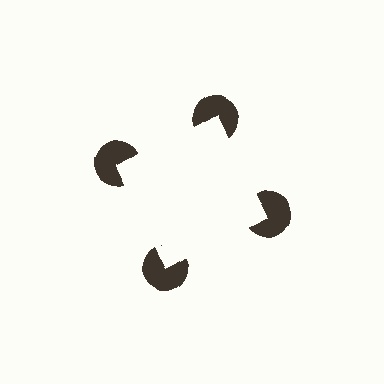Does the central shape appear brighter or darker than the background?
It typically appears slightly brighter than the background, even though no actual brightness change is drawn.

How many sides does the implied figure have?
4 sides.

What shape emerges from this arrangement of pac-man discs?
An illusory square — its edges are inferred from the aligned wedge cuts in the pac-man discs, not physically drawn.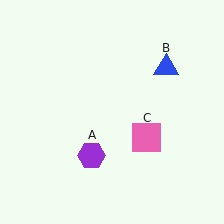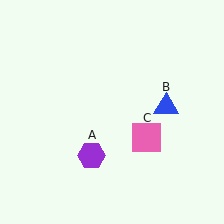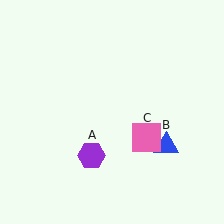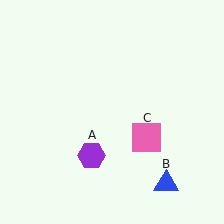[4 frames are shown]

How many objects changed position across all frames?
1 object changed position: blue triangle (object B).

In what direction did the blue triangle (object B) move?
The blue triangle (object B) moved down.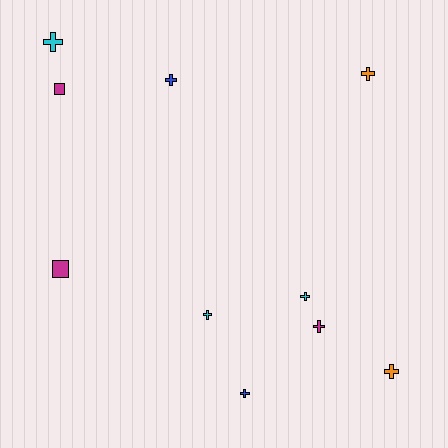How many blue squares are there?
There are no blue squares.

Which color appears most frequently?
Cyan, with 3 objects.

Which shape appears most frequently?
Cross, with 8 objects.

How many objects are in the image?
There are 10 objects.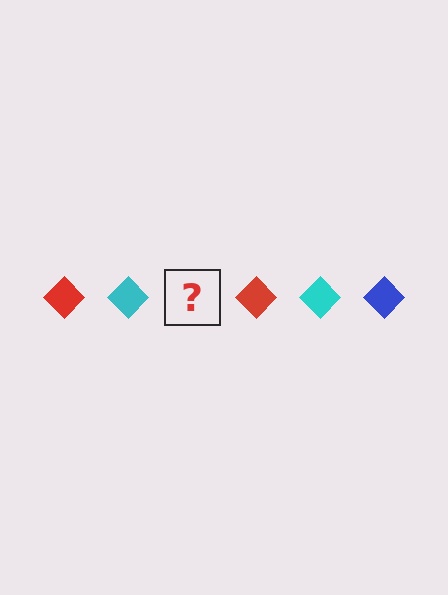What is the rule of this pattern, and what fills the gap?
The rule is that the pattern cycles through red, cyan, blue diamonds. The gap should be filled with a blue diamond.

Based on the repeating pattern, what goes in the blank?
The blank should be a blue diamond.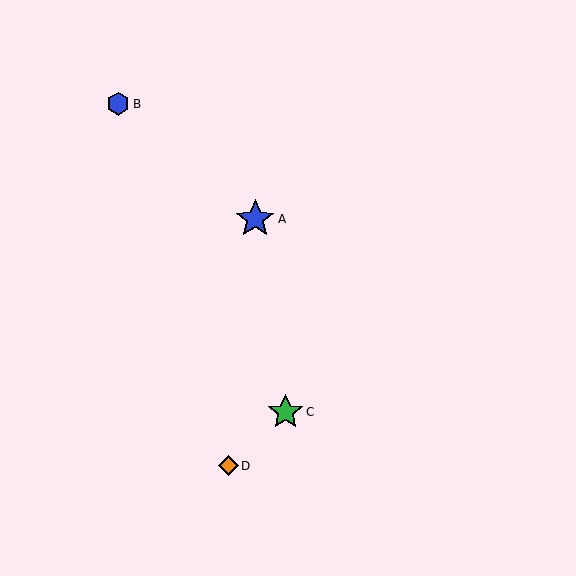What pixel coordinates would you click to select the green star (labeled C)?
Click at (286, 412) to select the green star C.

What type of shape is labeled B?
Shape B is a blue hexagon.